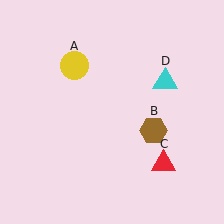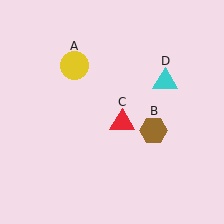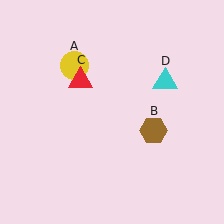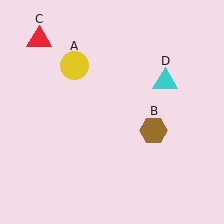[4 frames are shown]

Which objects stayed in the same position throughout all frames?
Yellow circle (object A) and brown hexagon (object B) and cyan triangle (object D) remained stationary.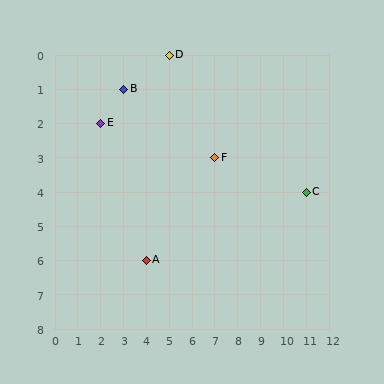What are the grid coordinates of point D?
Point D is at grid coordinates (5, 0).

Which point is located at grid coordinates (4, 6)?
Point A is at (4, 6).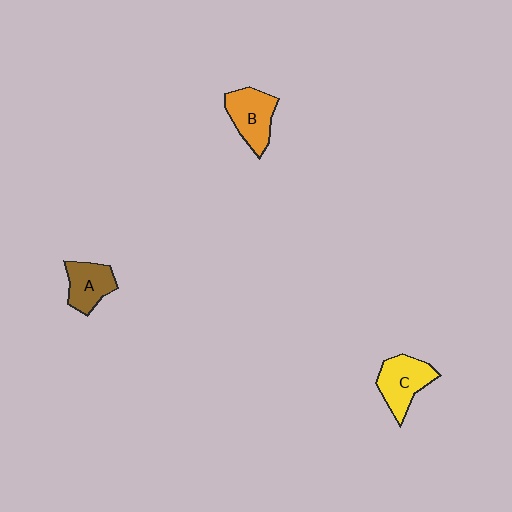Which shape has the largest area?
Shape C (yellow).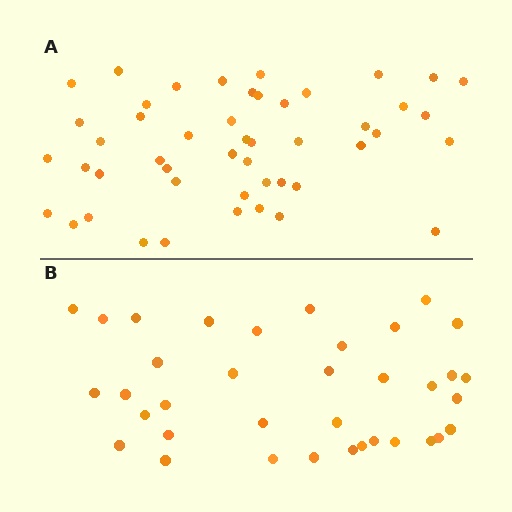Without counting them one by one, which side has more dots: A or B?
Region A (the top region) has more dots.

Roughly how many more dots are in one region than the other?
Region A has roughly 12 or so more dots than region B.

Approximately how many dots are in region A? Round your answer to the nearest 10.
About 50 dots. (The exact count is 48, which rounds to 50.)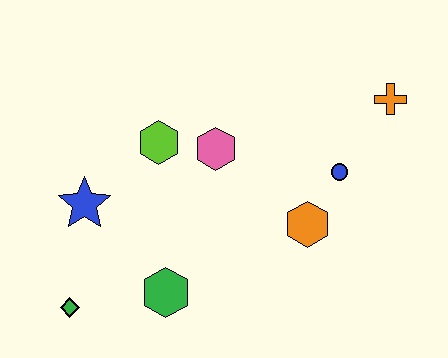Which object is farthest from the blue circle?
The green diamond is farthest from the blue circle.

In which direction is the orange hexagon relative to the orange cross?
The orange hexagon is below the orange cross.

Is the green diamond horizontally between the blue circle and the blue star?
No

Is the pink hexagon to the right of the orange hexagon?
No